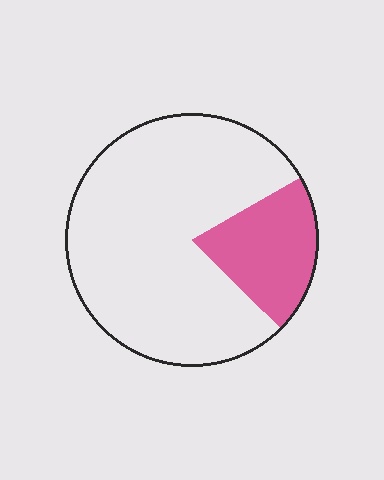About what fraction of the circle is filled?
About one fifth (1/5).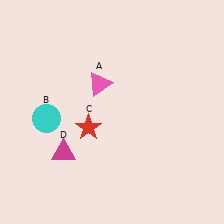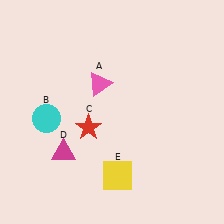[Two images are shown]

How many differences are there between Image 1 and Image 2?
There is 1 difference between the two images.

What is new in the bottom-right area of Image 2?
A yellow square (E) was added in the bottom-right area of Image 2.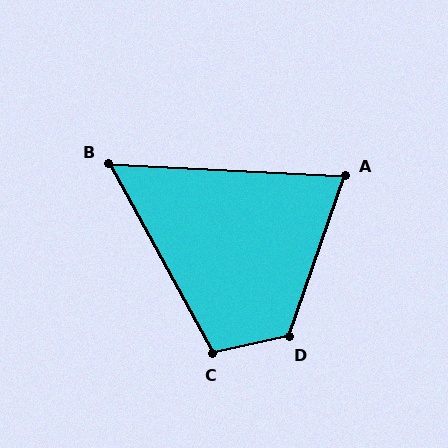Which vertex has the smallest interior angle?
B, at approximately 58 degrees.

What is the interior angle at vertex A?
Approximately 74 degrees (acute).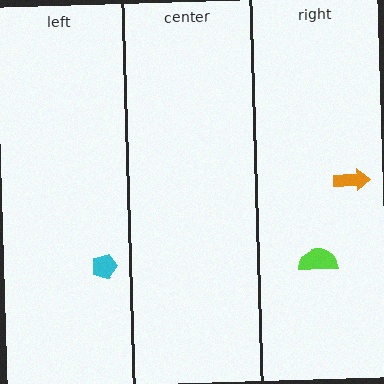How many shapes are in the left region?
1.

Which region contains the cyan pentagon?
The left region.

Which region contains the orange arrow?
The right region.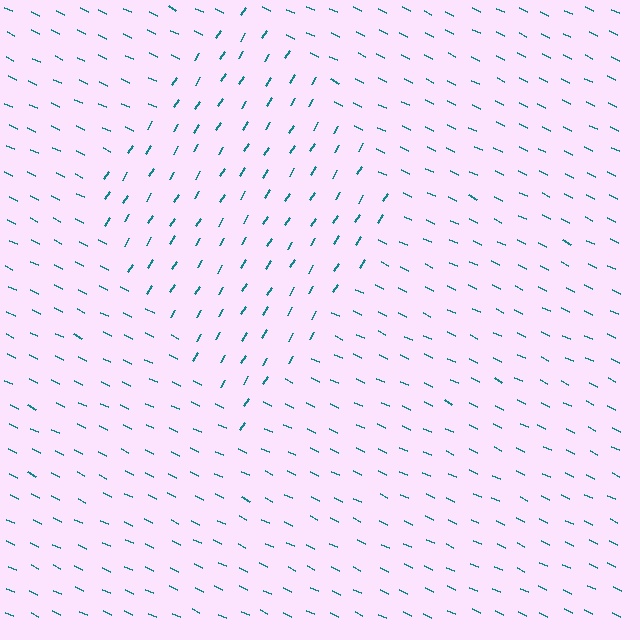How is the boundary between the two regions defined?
The boundary is defined purely by a change in line orientation (approximately 83 degrees difference). All lines are the same color and thickness.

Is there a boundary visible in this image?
Yes, there is a texture boundary formed by a change in line orientation.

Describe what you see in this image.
The image is filled with small teal line segments. A diamond region in the image has lines oriented differently from the surrounding lines, creating a visible texture boundary.